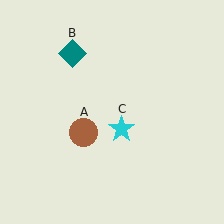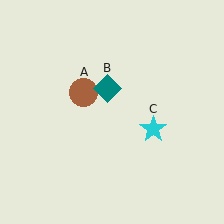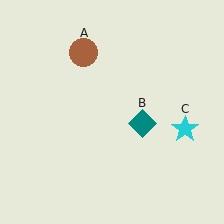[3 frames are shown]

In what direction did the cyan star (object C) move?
The cyan star (object C) moved right.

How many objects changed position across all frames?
3 objects changed position: brown circle (object A), teal diamond (object B), cyan star (object C).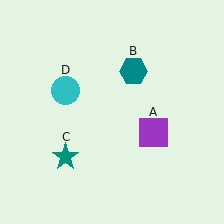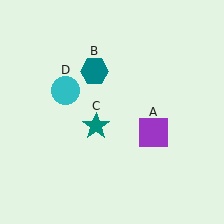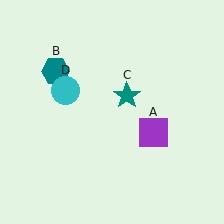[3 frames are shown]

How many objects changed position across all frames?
2 objects changed position: teal hexagon (object B), teal star (object C).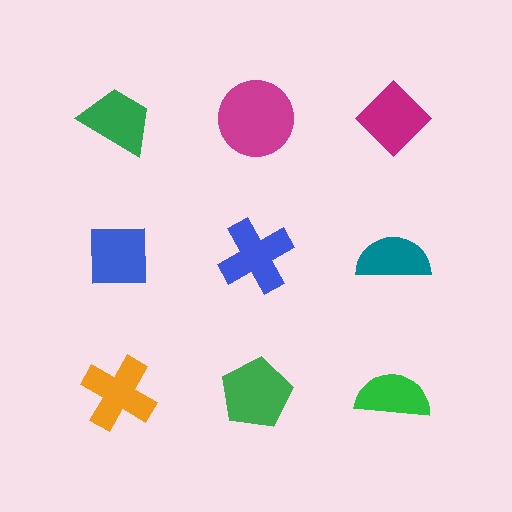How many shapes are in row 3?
3 shapes.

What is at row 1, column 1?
A green trapezoid.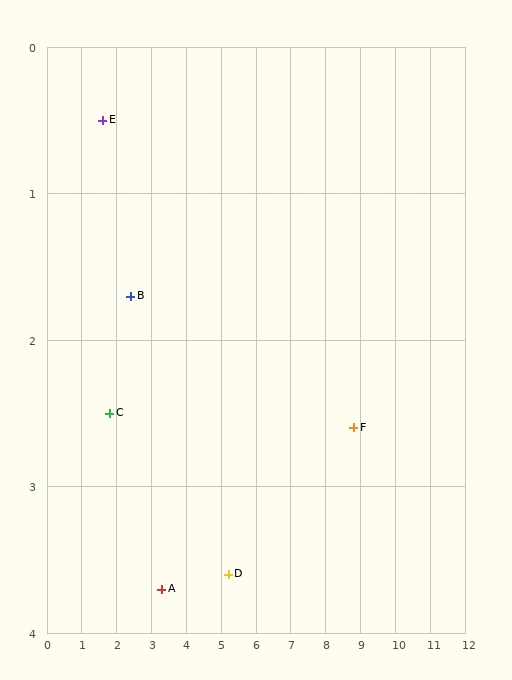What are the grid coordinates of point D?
Point D is at approximately (5.2, 3.6).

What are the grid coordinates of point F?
Point F is at approximately (8.8, 2.6).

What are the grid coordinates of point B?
Point B is at approximately (2.4, 1.7).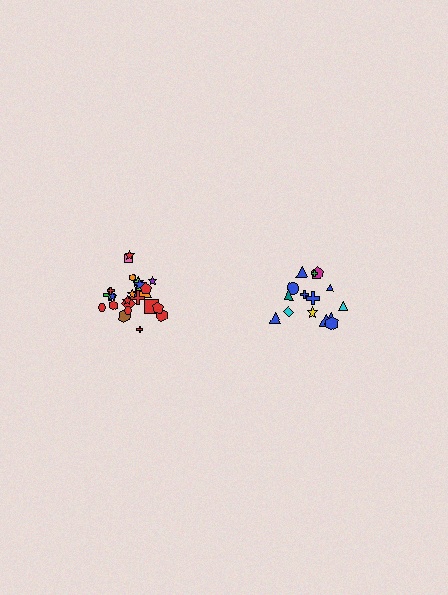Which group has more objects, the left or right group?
The left group.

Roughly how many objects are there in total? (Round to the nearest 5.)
Roughly 40 objects in total.